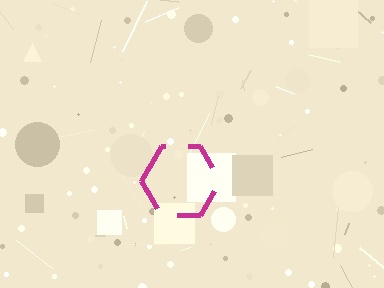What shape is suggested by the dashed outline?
The dashed outline suggests a hexagon.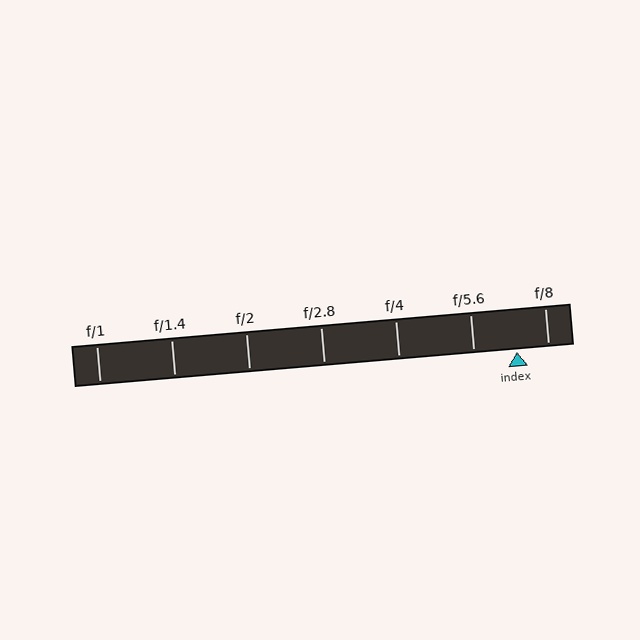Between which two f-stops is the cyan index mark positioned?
The index mark is between f/5.6 and f/8.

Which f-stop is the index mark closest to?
The index mark is closest to f/8.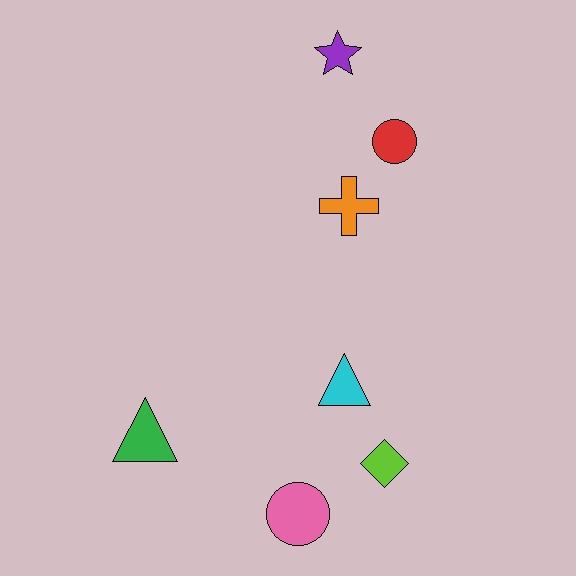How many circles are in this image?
There are 2 circles.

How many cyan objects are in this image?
There is 1 cyan object.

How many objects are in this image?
There are 7 objects.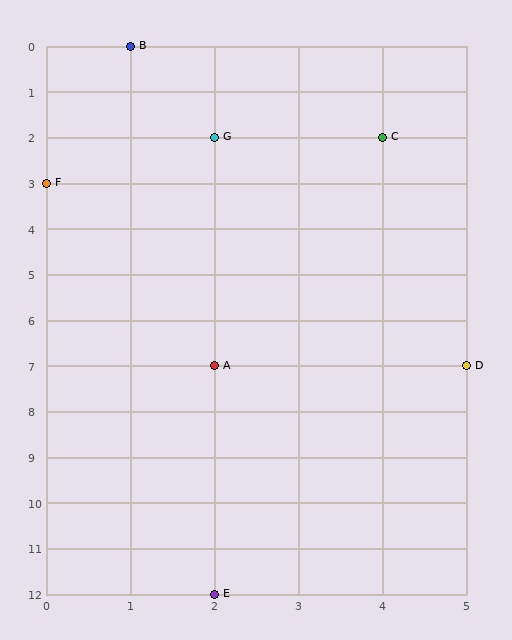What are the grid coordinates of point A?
Point A is at grid coordinates (2, 7).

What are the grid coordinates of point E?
Point E is at grid coordinates (2, 12).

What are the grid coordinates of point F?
Point F is at grid coordinates (0, 3).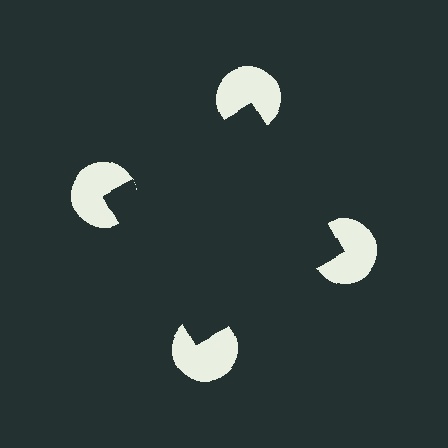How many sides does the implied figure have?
4 sides.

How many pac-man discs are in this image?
There are 4 — one at each vertex of the illusory square.